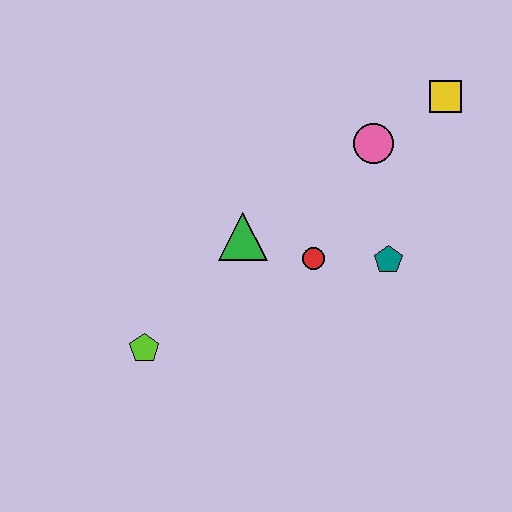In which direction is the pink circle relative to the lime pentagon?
The pink circle is to the right of the lime pentagon.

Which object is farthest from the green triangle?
The yellow square is farthest from the green triangle.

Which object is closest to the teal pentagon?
The red circle is closest to the teal pentagon.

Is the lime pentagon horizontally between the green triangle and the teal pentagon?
No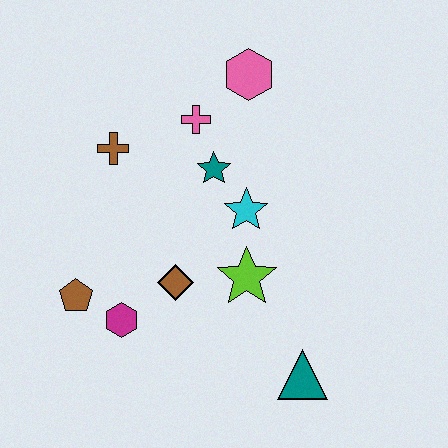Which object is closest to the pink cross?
The teal star is closest to the pink cross.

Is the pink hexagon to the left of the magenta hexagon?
No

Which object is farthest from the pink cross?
The teal triangle is farthest from the pink cross.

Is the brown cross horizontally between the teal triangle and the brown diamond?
No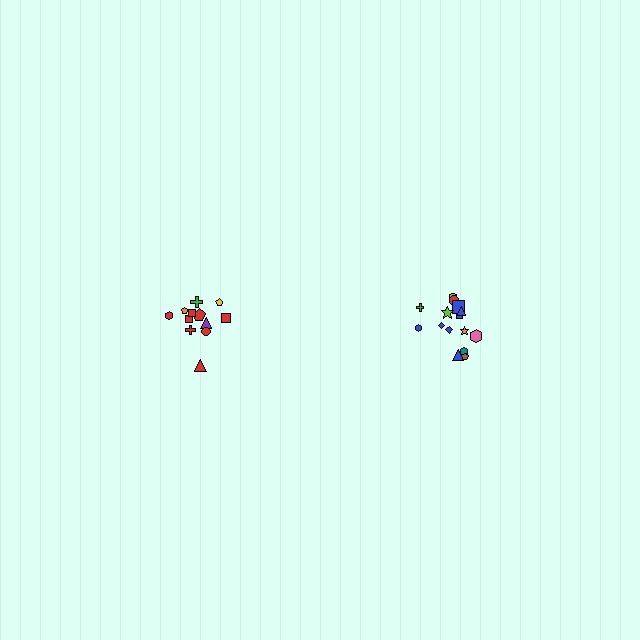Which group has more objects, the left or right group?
The right group.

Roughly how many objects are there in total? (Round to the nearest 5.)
Roughly 25 objects in total.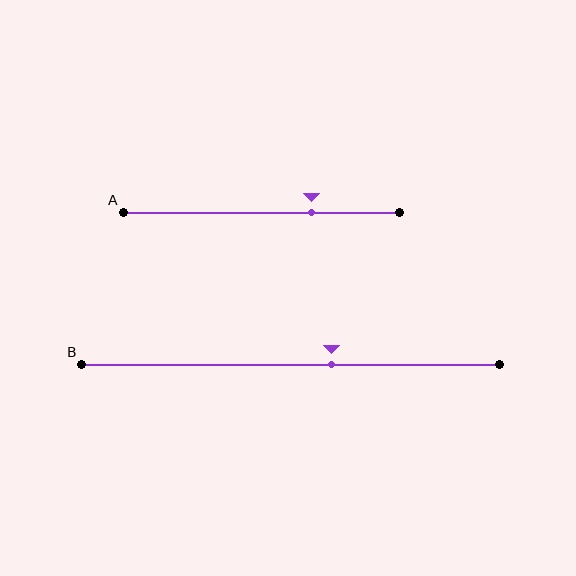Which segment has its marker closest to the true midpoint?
Segment B has its marker closest to the true midpoint.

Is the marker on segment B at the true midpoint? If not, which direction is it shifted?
No, the marker on segment B is shifted to the right by about 10% of the segment length.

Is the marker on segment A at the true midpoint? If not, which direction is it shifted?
No, the marker on segment A is shifted to the right by about 18% of the segment length.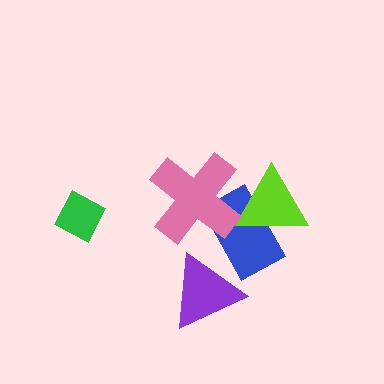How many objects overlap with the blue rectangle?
3 objects overlap with the blue rectangle.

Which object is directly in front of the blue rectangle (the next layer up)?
The lime triangle is directly in front of the blue rectangle.